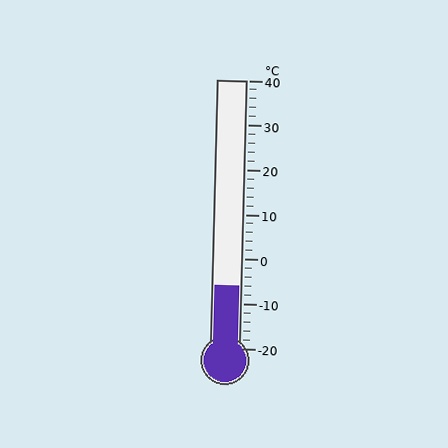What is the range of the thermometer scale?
The thermometer scale ranges from -20°C to 40°C.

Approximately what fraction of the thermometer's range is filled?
The thermometer is filled to approximately 25% of its range.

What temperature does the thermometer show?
The thermometer shows approximately -6°C.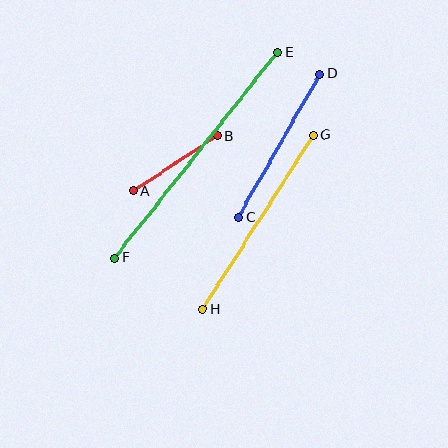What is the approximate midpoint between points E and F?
The midpoint is at approximately (196, 155) pixels.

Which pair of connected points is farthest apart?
Points E and F are farthest apart.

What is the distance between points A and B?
The distance is approximately 100 pixels.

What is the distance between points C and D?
The distance is approximately 165 pixels.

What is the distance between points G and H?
The distance is approximately 207 pixels.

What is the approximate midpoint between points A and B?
The midpoint is at approximately (175, 164) pixels.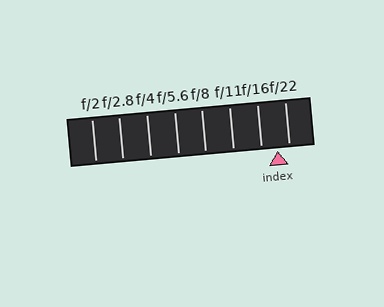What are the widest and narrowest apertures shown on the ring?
The widest aperture shown is f/2 and the narrowest is f/22.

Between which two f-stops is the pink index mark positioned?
The index mark is between f/16 and f/22.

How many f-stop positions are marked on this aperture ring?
There are 8 f-stop positions marked.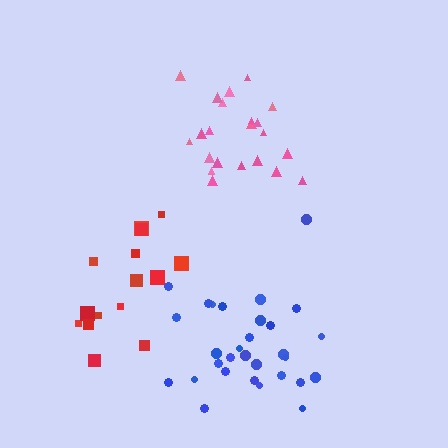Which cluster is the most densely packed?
Pink.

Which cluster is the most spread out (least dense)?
Red.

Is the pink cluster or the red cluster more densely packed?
Pink.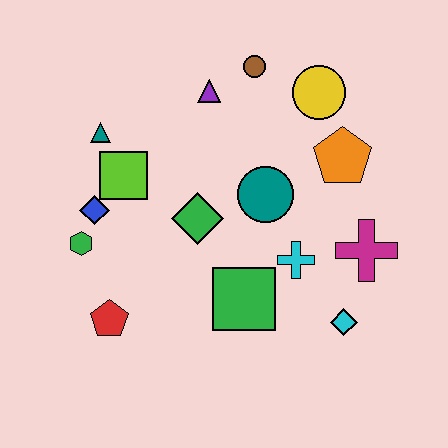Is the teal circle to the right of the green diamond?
Yes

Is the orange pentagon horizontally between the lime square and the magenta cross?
Yes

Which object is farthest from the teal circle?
The red pentagon is farthest from the teal circle.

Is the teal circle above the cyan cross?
Yes